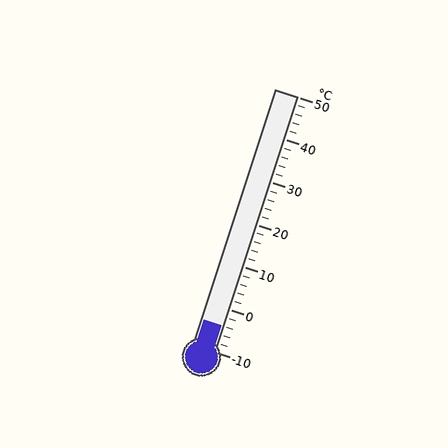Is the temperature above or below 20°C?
The temperature is below 20°C.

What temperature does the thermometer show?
The thermometer shows approximately -4°C.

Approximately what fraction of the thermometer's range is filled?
The thermometer is filled to approximately 10% of its range.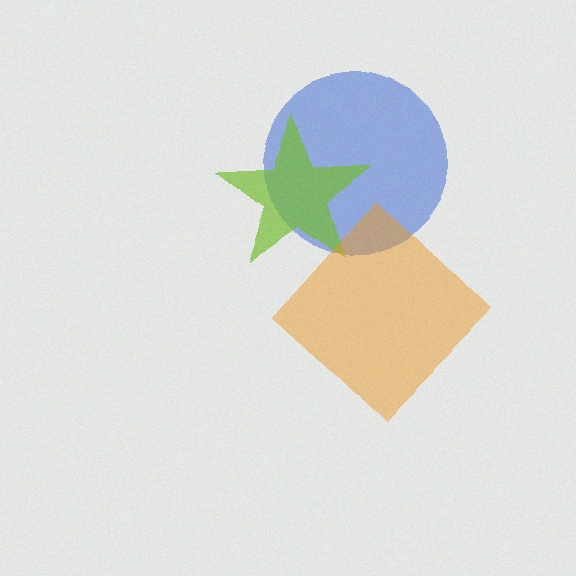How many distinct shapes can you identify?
There are 3 distinct shapes: a blue circle, a lime star, an orange diamond.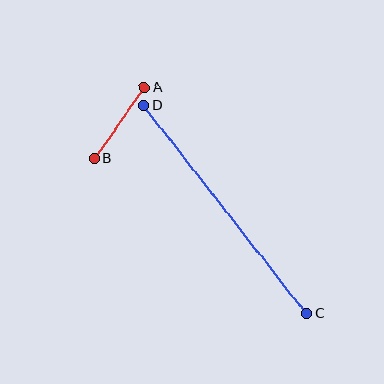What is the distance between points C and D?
The distance is approximately 264 pixels.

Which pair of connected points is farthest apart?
Points C and D are farthest apart.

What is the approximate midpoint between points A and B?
The midpoint is at approximately (119, 123) pixels.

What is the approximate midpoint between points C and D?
The midpoint is at approximately (225, 210) pixels.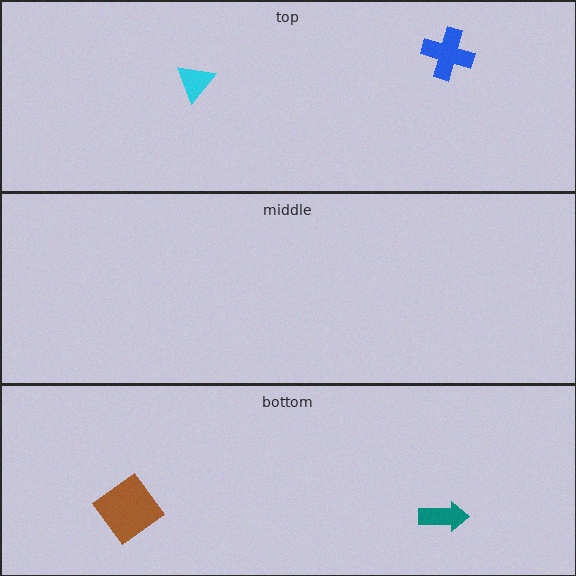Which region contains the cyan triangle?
The top region.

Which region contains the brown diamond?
The bottom region.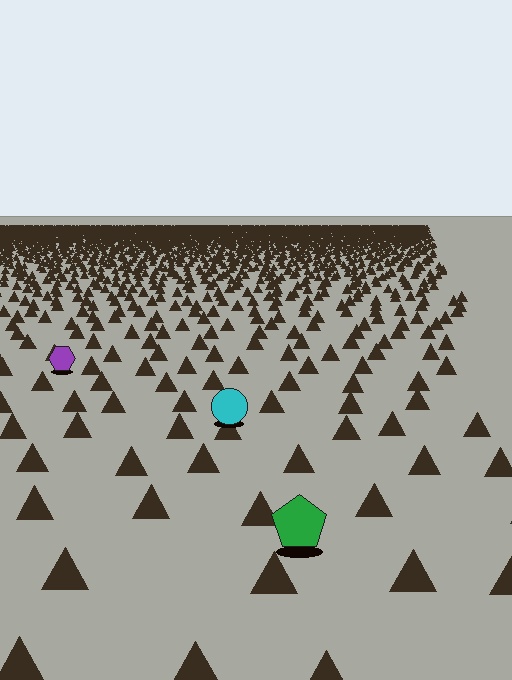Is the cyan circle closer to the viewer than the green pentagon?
No. The green pentagon is closer — you can tell from the texture gradient: the ground texture is coarser near it.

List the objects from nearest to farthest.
From nearest to farthest: the green pentagon, the cyan circle, the purple hexagon.